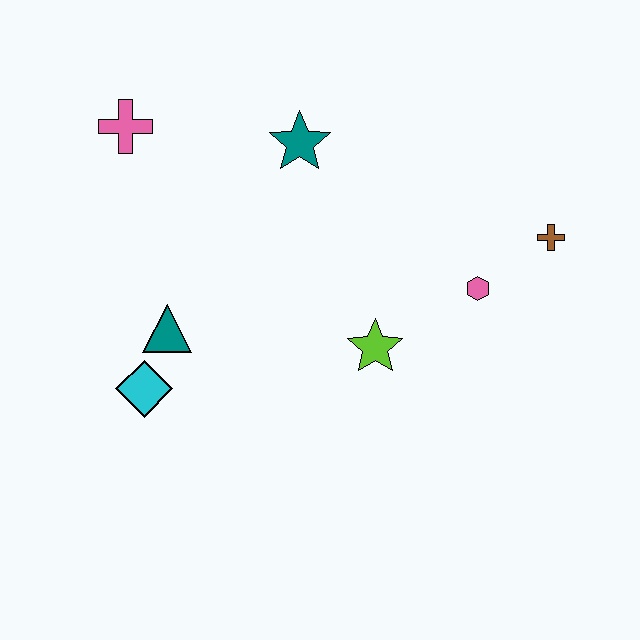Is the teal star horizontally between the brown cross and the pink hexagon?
No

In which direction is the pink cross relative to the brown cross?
The pink cross is to the left of the brown cross.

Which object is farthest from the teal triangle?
The brown cross is farthest from the teal triangle.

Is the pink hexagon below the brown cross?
Yes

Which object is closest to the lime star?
The pink hexagon is closest to the lime star.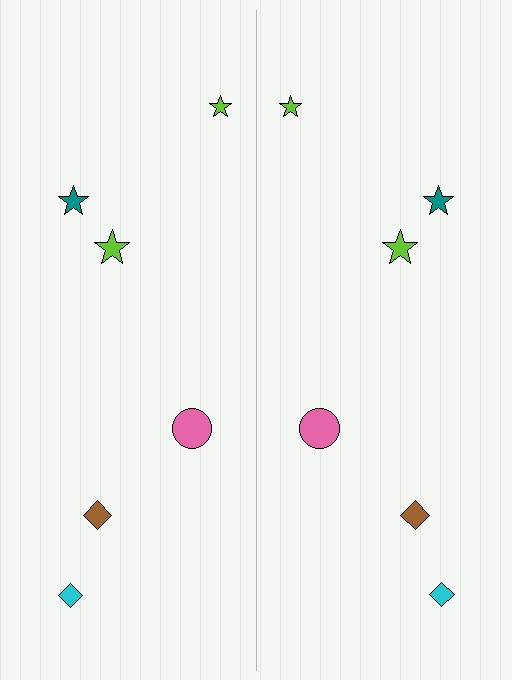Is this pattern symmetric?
Yes, this pattern has bilateral (reflection) symmetry.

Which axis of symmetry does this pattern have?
The pattern has a vertical axis of symmetry running through the center of the image.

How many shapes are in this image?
There are 12 shapes in this image.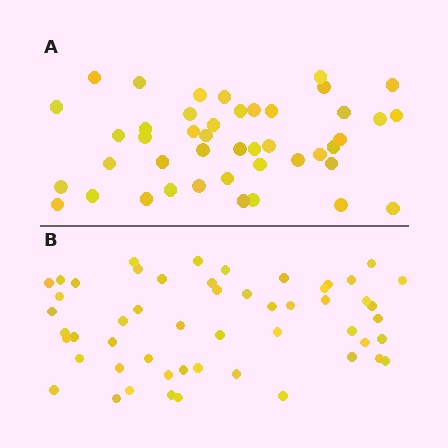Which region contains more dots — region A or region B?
Region B (the bottom region) has more dots.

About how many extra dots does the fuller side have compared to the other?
Region B has roughly 8 or so more dots than region A.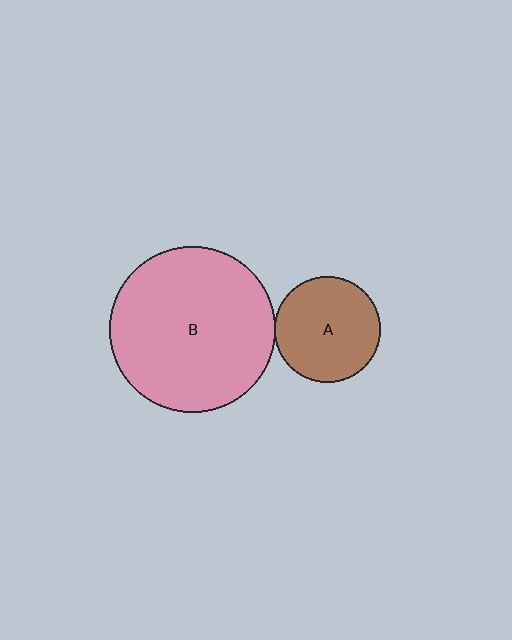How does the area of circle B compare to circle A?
Approximately 2.4 times.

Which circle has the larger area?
Circle B (pink).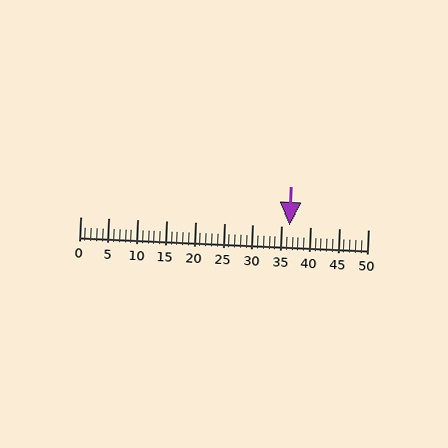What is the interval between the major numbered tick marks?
The major tick marks are spaced 5 units apart.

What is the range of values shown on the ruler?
The ruler shows values from 0 to 50.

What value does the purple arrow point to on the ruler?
The purple arrow points to approximately 36.